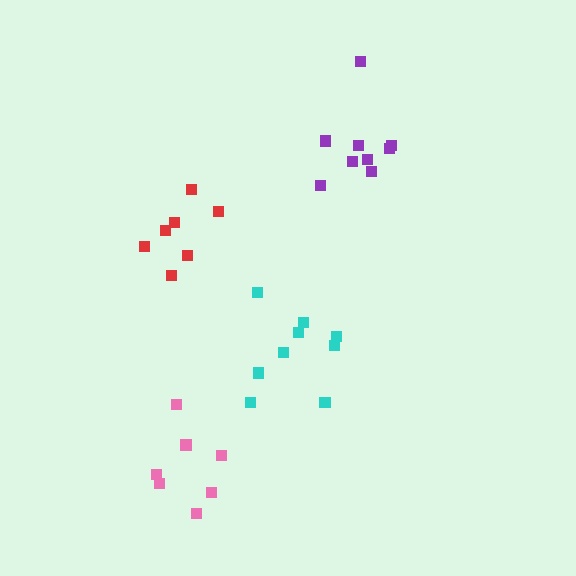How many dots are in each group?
Group 1: 7 dots, Group 2: 9 dots, Group 3: 7 dots, Group 4: 9 dots (32 total).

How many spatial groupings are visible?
There are 4 spatial groupings.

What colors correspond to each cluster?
The clusters are colored: pink, cyan, red, purple.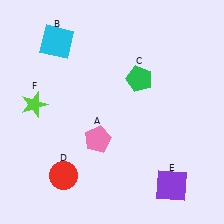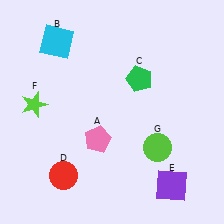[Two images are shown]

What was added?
A lime circle (G) was added in Image 2.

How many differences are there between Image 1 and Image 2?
There is 1 difference between the two images.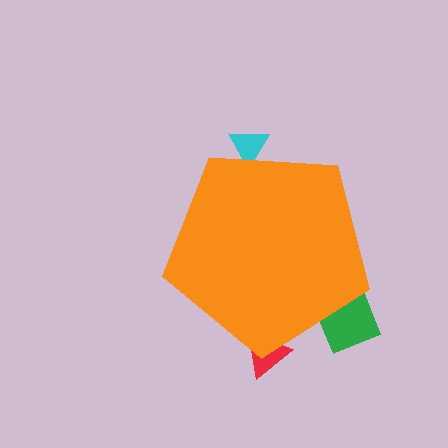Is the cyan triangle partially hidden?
Yes, the cyan triangle is partially hidden behind the orange pentagon.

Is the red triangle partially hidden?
Yes, the red triangle is partially hidden behind the orange pentagon.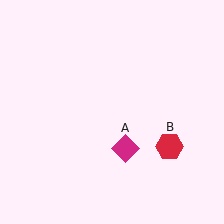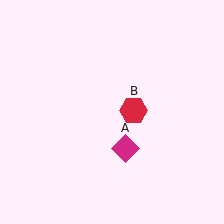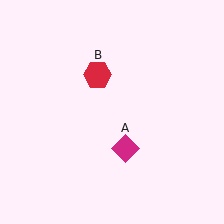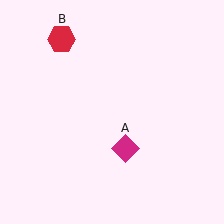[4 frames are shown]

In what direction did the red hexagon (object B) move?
The red hexagon (object B) moved up and to the left.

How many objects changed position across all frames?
1 object changed position: red hexagon (object B).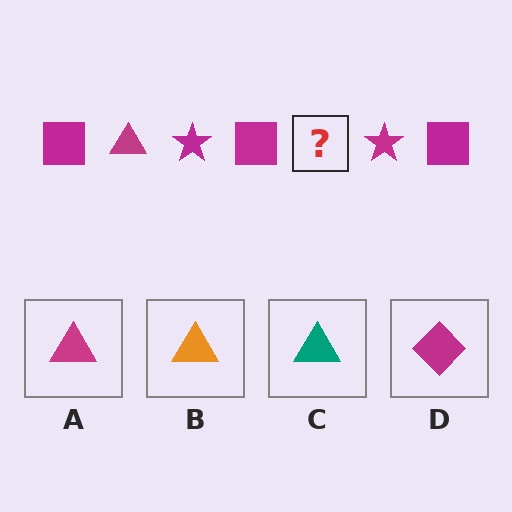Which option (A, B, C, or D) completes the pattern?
A.